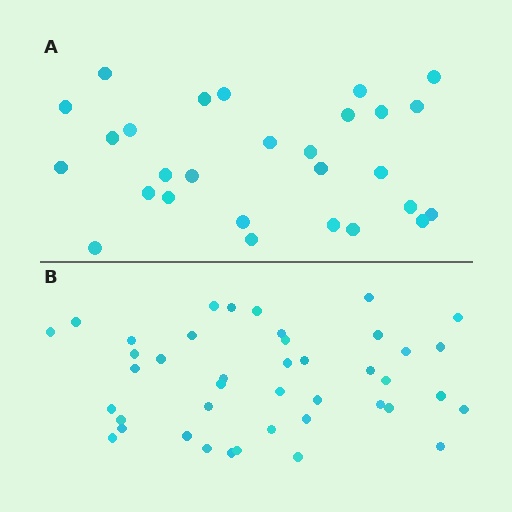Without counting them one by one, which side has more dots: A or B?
Region B (the bottom region) has more dots.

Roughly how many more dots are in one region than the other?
Region B has approximately 15 more dots than region A.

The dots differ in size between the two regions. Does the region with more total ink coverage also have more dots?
No. Region A has more total ink coverage because its dots are larger, but region B actually contains more individual dots. Total area can be misleading — the number of items is what matters here.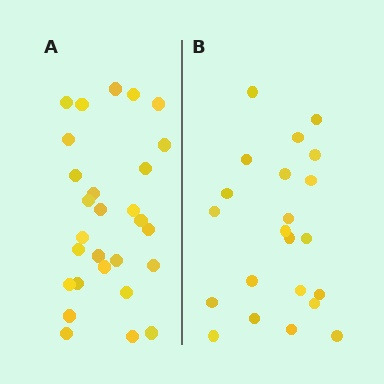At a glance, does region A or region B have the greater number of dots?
Region A (the left region) has more dots.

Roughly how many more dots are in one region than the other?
Region A has about 6 more dots than region B.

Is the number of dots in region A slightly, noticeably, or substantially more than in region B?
Region A has noticeably more, but not dramatically so. The ratio is roughly 1.3 to 1.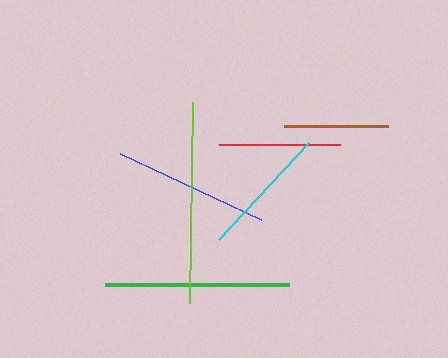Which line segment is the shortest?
The brown line is the shortest at approximately 104 pixels.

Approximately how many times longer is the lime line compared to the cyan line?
The lime line is approximately 1.5 times the length of the cyan line.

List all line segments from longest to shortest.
From longest to shortest: lime, green, blue, cyan, red, brown.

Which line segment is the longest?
The lime line is the longest at approximately 202 pixels.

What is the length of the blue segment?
The blue segment is approximately 155 pixels long.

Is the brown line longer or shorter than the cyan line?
The cyan line is longer than the brown line.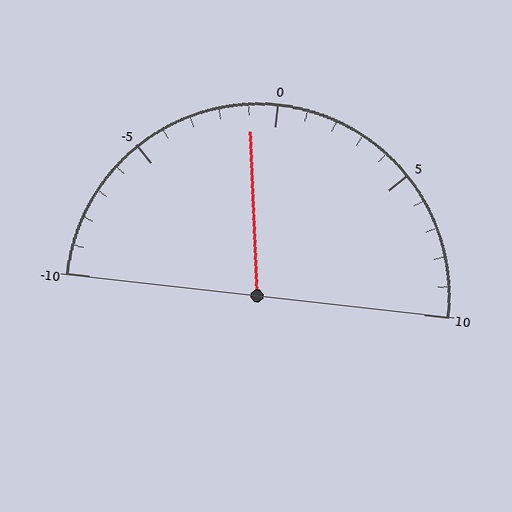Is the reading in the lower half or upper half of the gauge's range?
The reading is in the lower half of the range (-10 to 10).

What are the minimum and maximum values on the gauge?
The gauge ranges from -10 to 10.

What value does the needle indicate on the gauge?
The needle indicates approximately -1.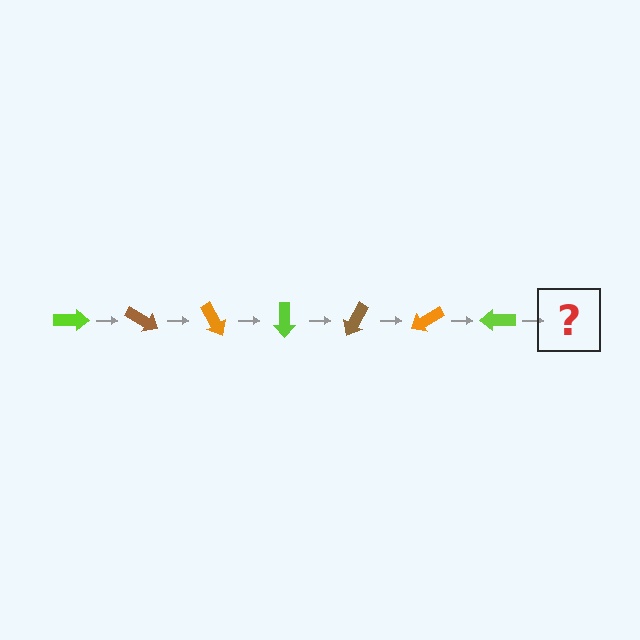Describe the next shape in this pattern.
It should be a brown arrow, rotated 210 degrees from the start.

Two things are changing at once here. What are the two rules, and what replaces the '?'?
The two rules are that it rotates 30 degrees each step and the color cycles through lime, brown, and orange. The '?' should be a brown arrow, rotated 210 degrees from the start.